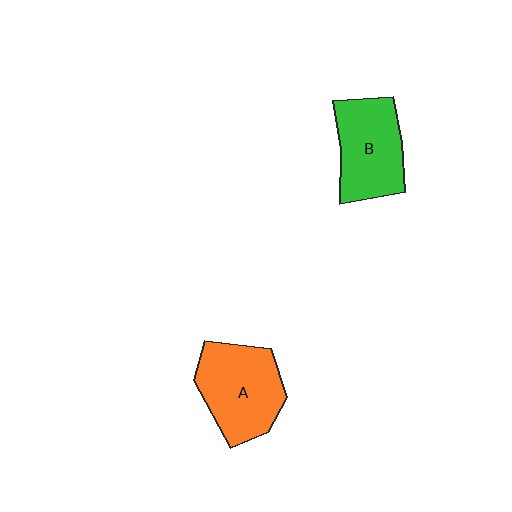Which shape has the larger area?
Shape A (orange).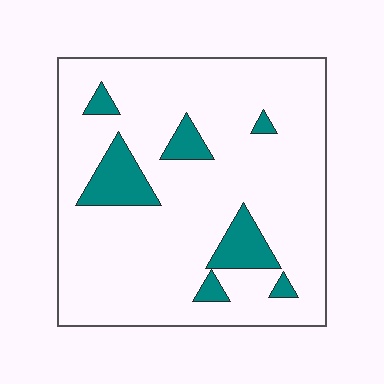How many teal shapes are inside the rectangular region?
7.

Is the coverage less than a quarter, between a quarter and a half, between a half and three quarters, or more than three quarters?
Less than a quarter.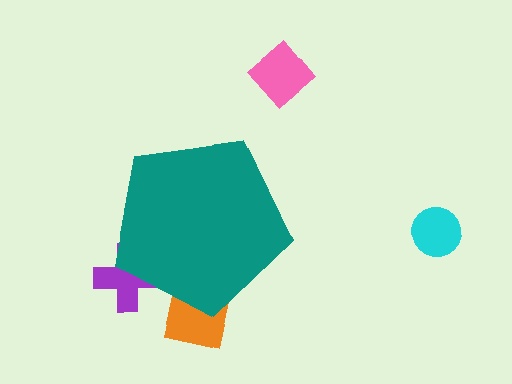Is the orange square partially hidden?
Yes, the orange square is partially hidden behind the teal pentagon.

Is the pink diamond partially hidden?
No, the pink diamond is fully visible.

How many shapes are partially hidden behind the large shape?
2 shapes are partially hidden.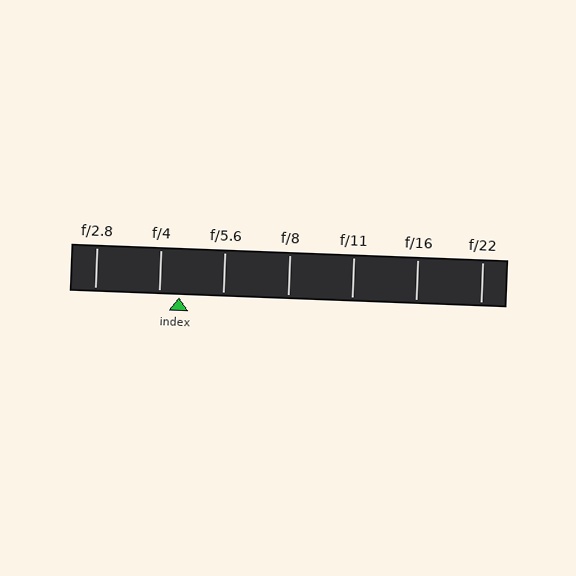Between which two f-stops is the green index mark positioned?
The index mark is between f/4 and f/5.6.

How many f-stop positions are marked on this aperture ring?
There are 7 f-stop positions marked.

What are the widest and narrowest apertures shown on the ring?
The widest aperture shown is f/2.8 and the narrowest is f/22.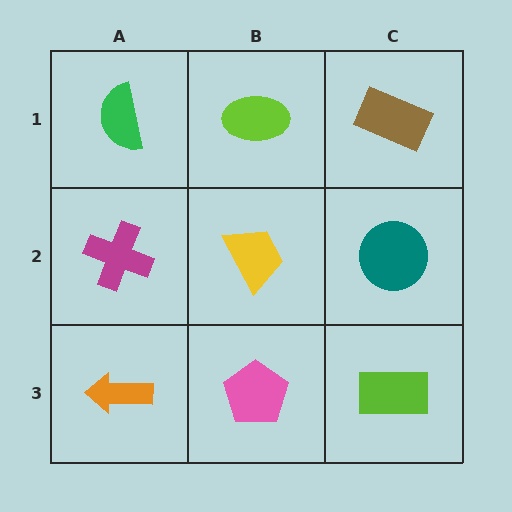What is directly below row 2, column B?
A pink pentagon.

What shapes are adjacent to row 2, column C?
A brown rectangle (row 1, column C), a lime rectangle (row 3, column C), a yellow trapezoid (row 2, column B).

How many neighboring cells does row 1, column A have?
2.